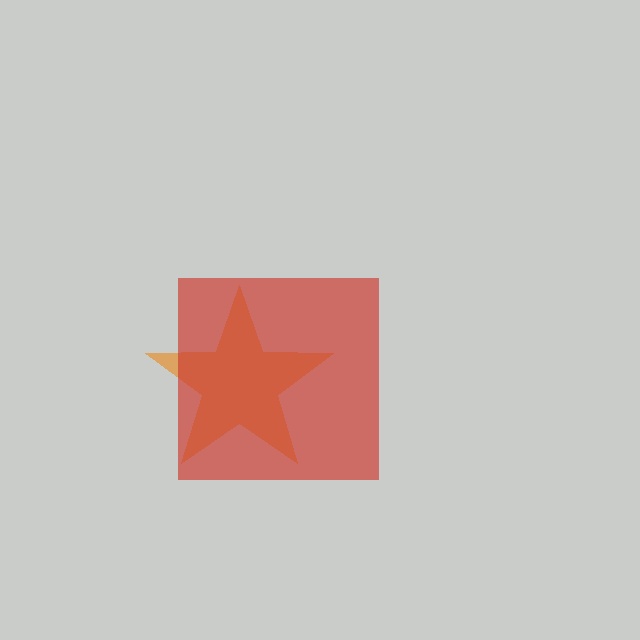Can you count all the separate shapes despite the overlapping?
Yes, there are 2 separate shapes.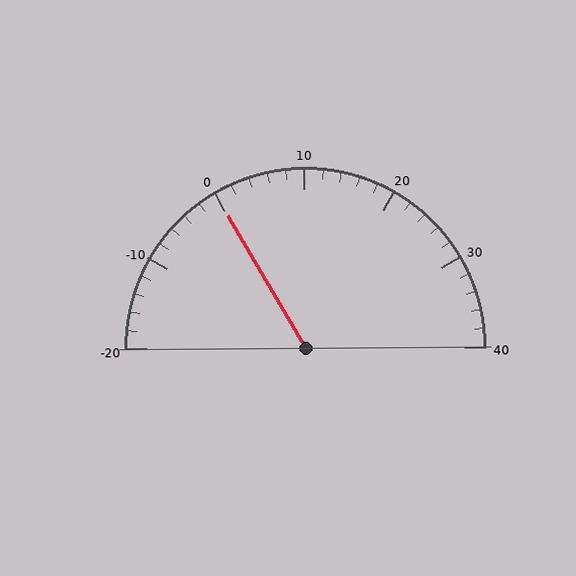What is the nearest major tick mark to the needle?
The nearest major tick mark is 0.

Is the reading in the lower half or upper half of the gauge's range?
The reading is in the lower half of the range (-20 to 40).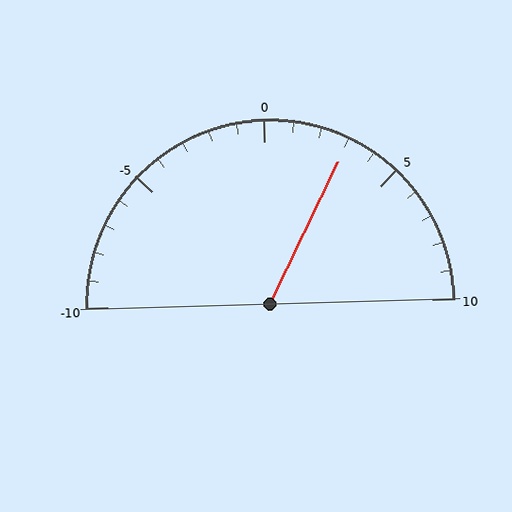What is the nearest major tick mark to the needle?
The nearest major tick mark is 5.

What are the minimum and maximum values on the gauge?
The gauge ranges from -10 to 10.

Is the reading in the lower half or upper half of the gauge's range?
The reading is in the upper half of the range (-10 to 10).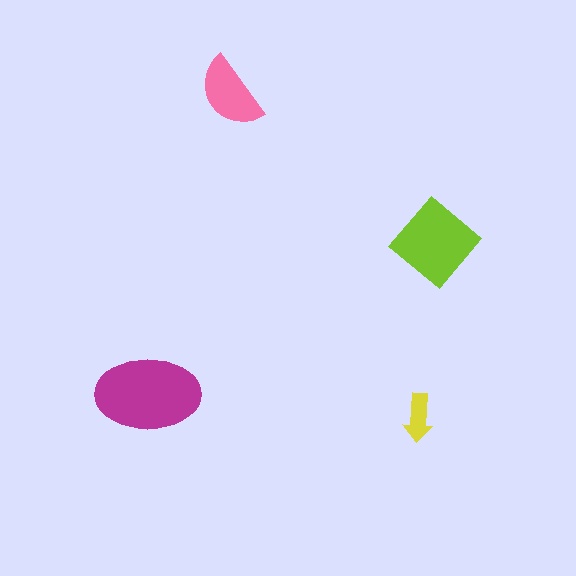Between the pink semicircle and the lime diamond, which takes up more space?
The lime diamond.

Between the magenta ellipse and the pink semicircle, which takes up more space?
The magenta ellipse.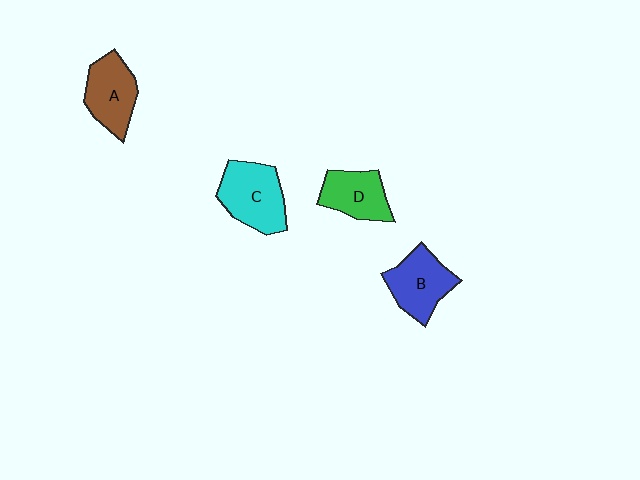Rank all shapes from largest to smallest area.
From largest to smallest: C (cyan), B (blue), A (brown), D (green).